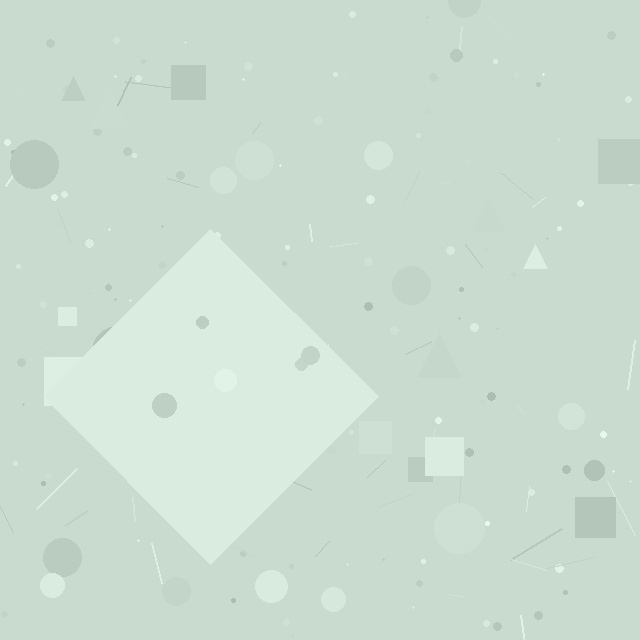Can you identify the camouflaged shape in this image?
The camouflaged shape is a diamond.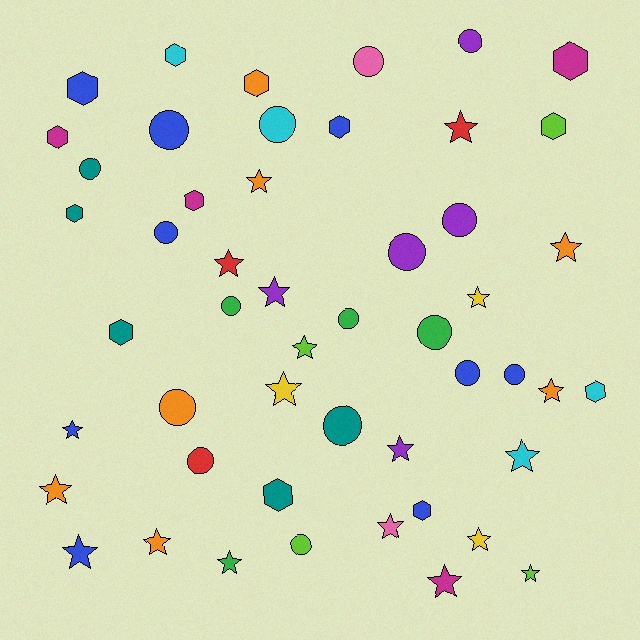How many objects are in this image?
There are 50 objects.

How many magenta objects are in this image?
There are 4 magenta objects.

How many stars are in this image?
There are 20 stars.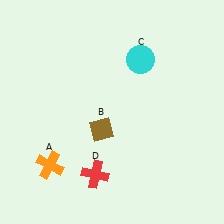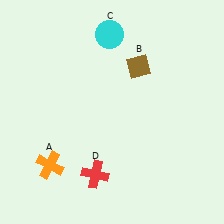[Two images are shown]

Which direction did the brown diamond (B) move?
The brown diamond (B) moved up.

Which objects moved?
The objects that moved are: the brown diamond (B), the cyan circle (C).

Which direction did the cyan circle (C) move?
The cyan circle (C) moved left.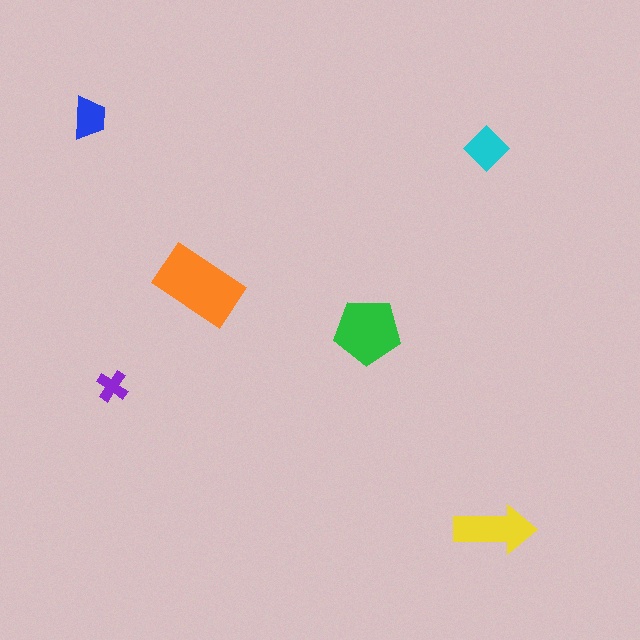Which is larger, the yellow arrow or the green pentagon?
The green pentagon.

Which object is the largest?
The orange rectangle.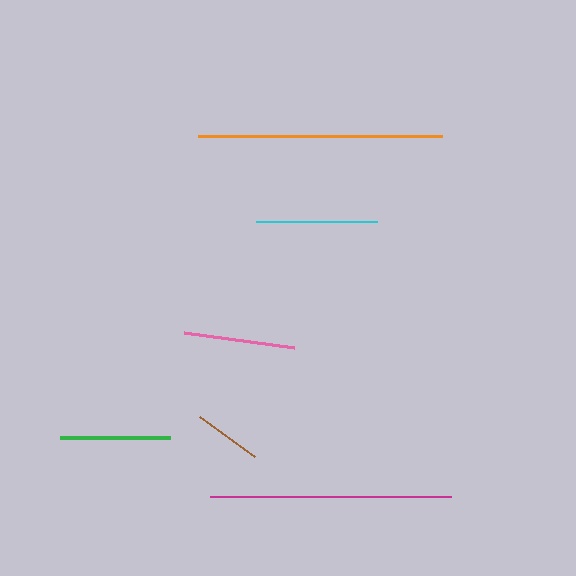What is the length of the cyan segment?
The cyan segment is approximately 122 pixels long.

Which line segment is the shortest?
The brown line is the shortest at approximately 68 pixels.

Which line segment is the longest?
The orange line is the longest at approximately 244 pixels.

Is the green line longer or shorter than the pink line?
The pink line is longer than the green line.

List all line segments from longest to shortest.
From longest to shortest: orange, magenta, cyan, pink, green, brown.